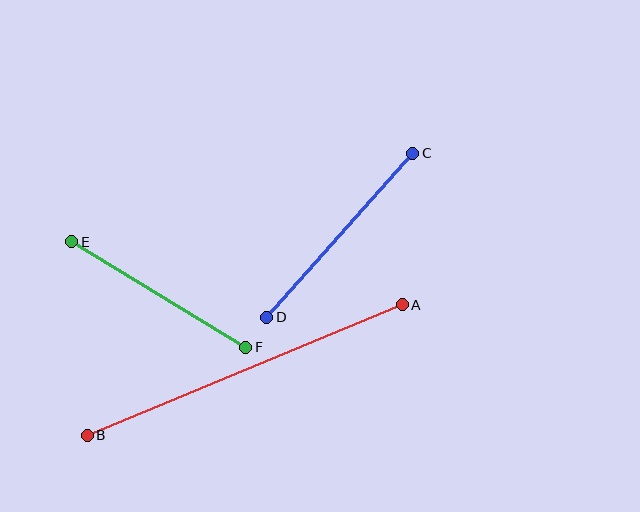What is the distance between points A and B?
The distance is approximately 341 pixels.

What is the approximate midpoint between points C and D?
The midpoint is at approximately (340, 235) pixels.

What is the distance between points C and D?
The distance is approximately 220 pixels.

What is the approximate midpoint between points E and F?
The midpoint is at approximately (159, 295) pixels.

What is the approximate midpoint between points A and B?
The midpoint is at approximately (245, 370) pixels.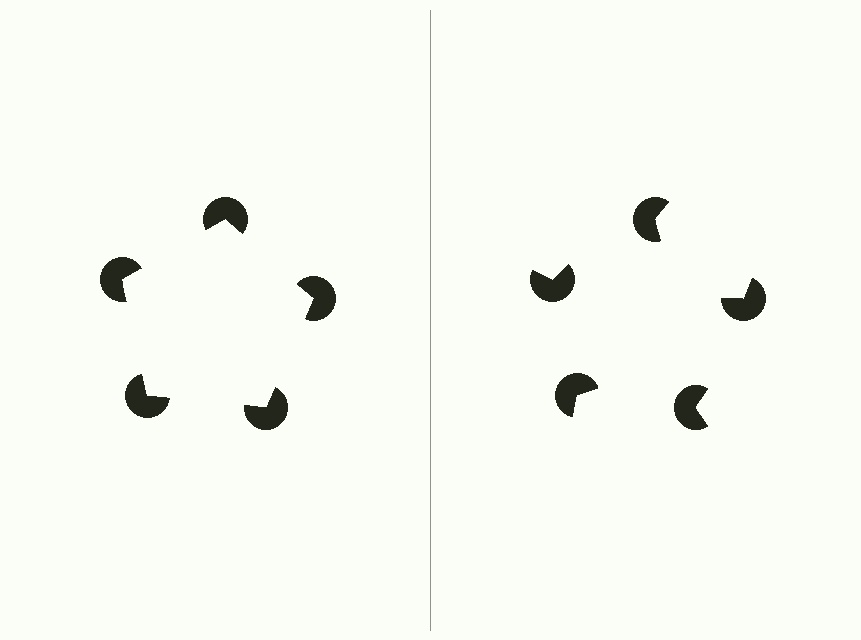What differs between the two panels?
The pac-man discs are positioned identically on both sides; only the wedge orientations differ. On the left they align to a pentagon; on the right they are misaligned.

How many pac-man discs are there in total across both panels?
10 — 5 on each side.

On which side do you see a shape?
An illusory pentagon appears on the left side. On the right side the wedge cuts are rotated, so no coherent shape forms.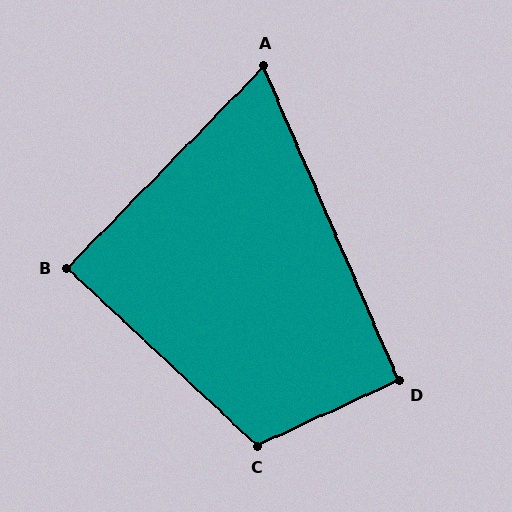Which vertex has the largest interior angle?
C, at approximately 112 degrees.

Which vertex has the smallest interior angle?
A, at approximately 68 degrees.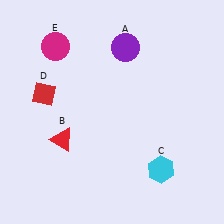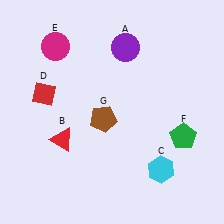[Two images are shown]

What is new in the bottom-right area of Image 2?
A green pentagon (F) was added in the bottom-right area of Image 2.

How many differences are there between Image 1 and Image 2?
There are 2 differences between the two images.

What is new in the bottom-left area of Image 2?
A brown pentagon (G) was added in the bottom-left area of Image 2.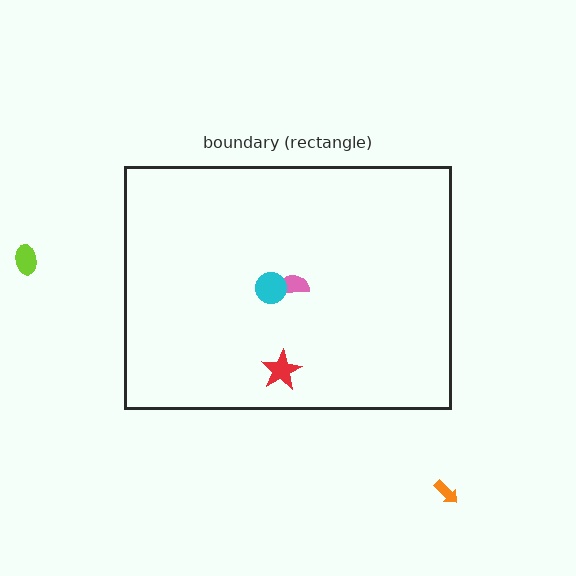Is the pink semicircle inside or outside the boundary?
Inside.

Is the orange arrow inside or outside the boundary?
Outside.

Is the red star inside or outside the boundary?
Inside.